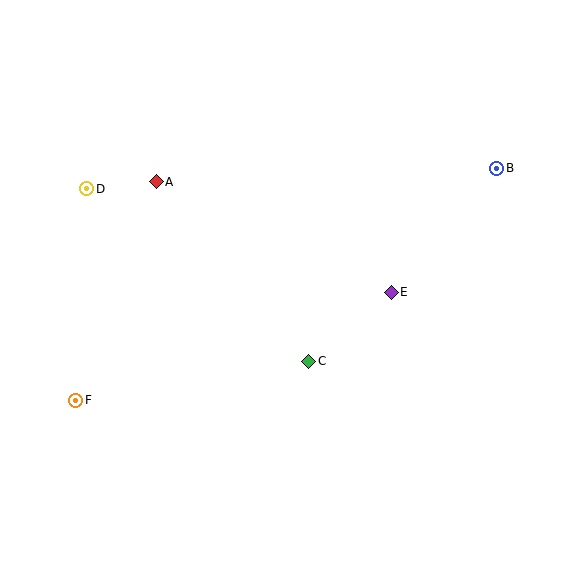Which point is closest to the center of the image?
Point C at (309, 361) is closest to the center.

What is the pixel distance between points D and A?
The distance between D and A is 70 pixels.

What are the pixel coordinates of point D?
Point D is at (87, 189).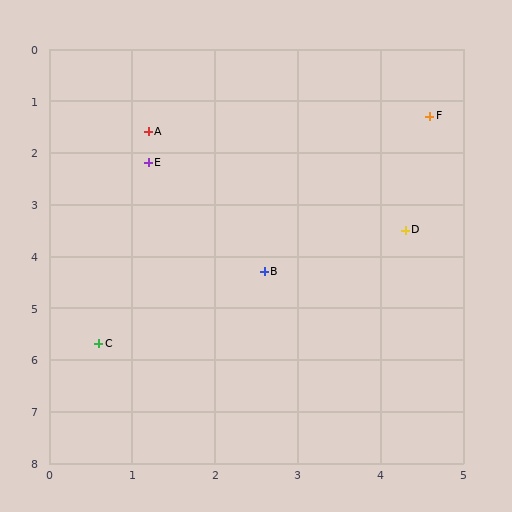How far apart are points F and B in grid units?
Points F and B are about 3.6 grid units apart.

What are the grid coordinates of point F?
Point F is at approximately (4.6, 1.3).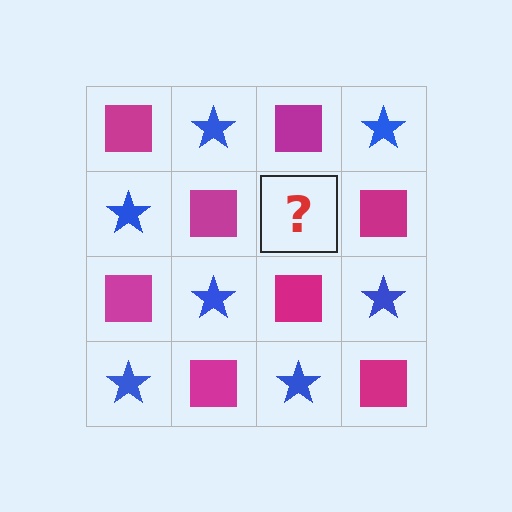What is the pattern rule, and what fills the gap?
The rule is that it alternates magenta square and blue star in a checkerboard pattern. The gap should be filled with a blue star.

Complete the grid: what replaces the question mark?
The question mark should be replaced with a blue star.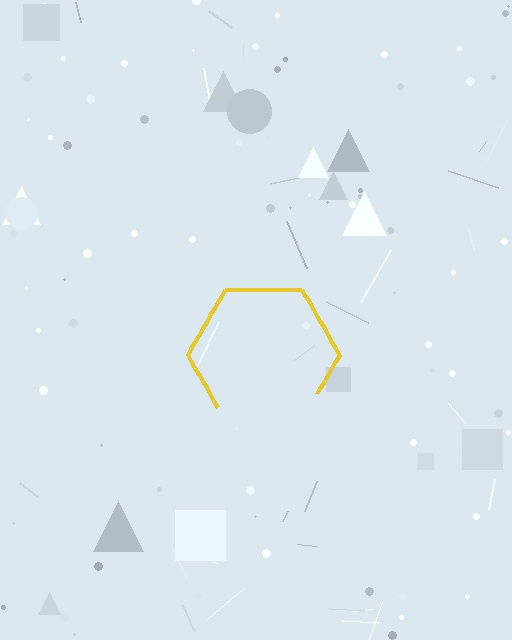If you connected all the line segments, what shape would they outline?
They would outline a hexagon.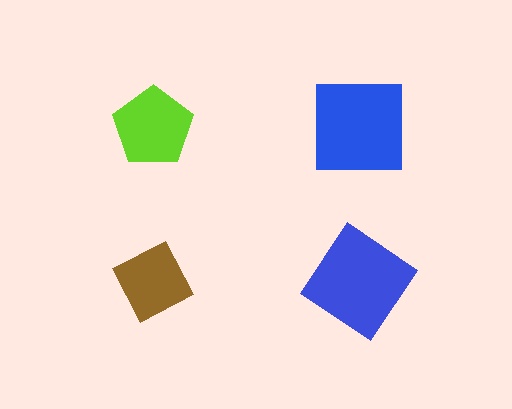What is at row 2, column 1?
A brown diamond.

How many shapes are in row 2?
2 shapes.